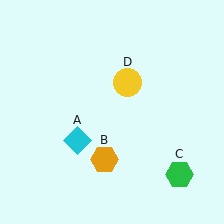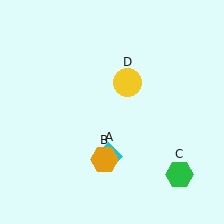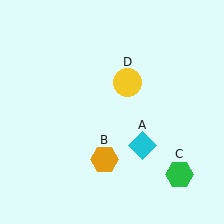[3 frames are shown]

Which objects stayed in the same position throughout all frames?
Orange hexagon (object B) and green hexagon (object C) and yellow circle (object D) remained stationary.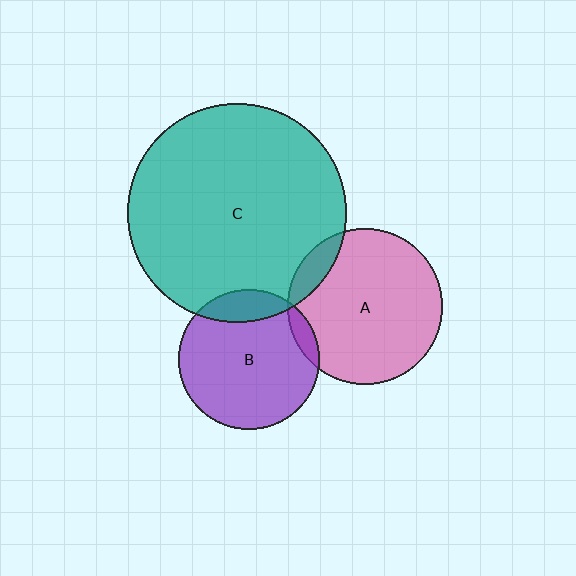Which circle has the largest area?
Circle C (teal).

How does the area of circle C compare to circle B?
Approximately 2.4 times.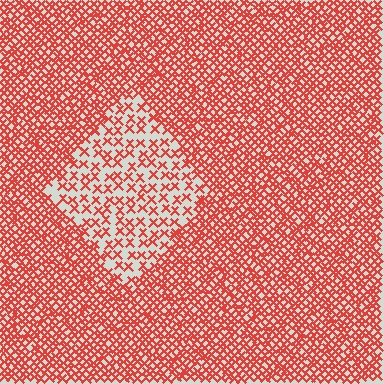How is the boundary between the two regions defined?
The boundary is defined by a change in element density (approximately 2.3x ratio). All elements are the same color, size, and shape.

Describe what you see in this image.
The image contains small red elements arranged at two different densities. A diamond-shaped region is visible where the elements are less densely packed than the surrounding area.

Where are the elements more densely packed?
The elements are more densely packed outside the diamond boundary.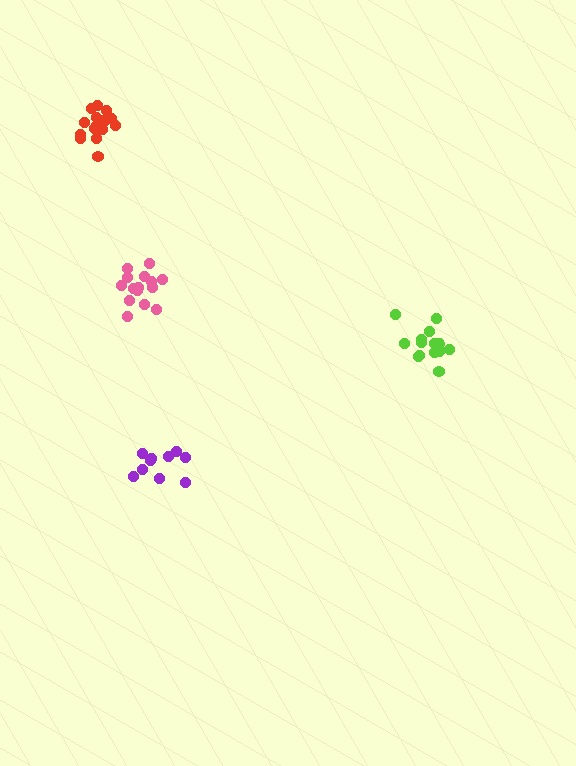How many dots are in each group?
Group 1: 10 dots, Group 2: 15 dots, Group 3: 16 dots, Group 4: 14 dots (55 total).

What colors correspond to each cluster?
The clusters are colored: purple, pink, red, lime.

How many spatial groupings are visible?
There are 4 spatial groupings.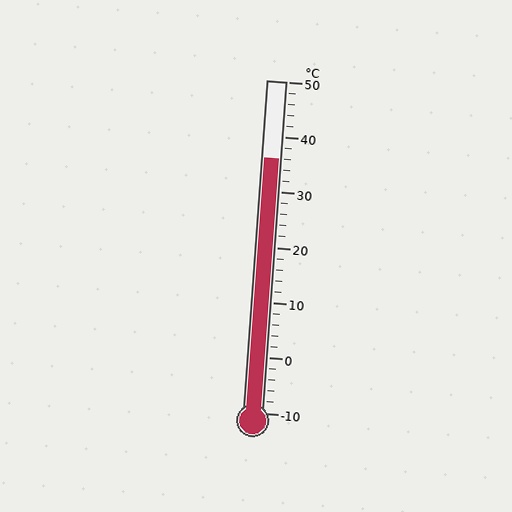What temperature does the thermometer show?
The thermometer shows approximately 36°C.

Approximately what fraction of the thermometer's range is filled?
The thermometer is filled to approximately 75% of its range.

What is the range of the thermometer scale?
The thermometer scale ranges from -10°C to 50°C.